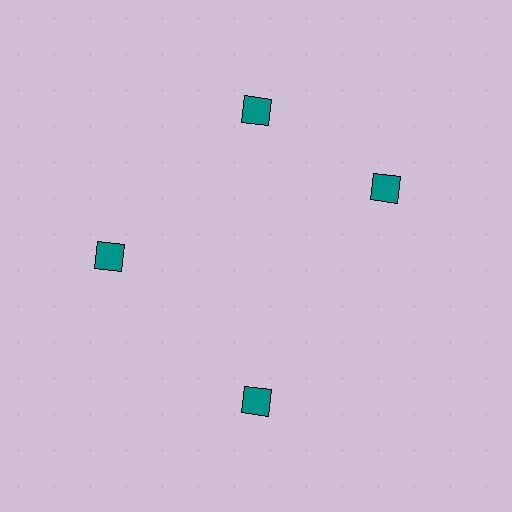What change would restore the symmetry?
The symmetry would be restored by rotating it back into even spacing with its neighbors so that all 4 diamonds sit at equal angles and equal distance from the center.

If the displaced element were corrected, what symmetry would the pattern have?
It would have 4-fold rotational symmetry — the pattern would map onto itself every 90 degrees.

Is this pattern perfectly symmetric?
No. The 4 teal diamonds are arranged in a ring, but one element near the 3 o'clock position is rotated out of alignment along the ring, breaking the 4-fold rotational symmetry.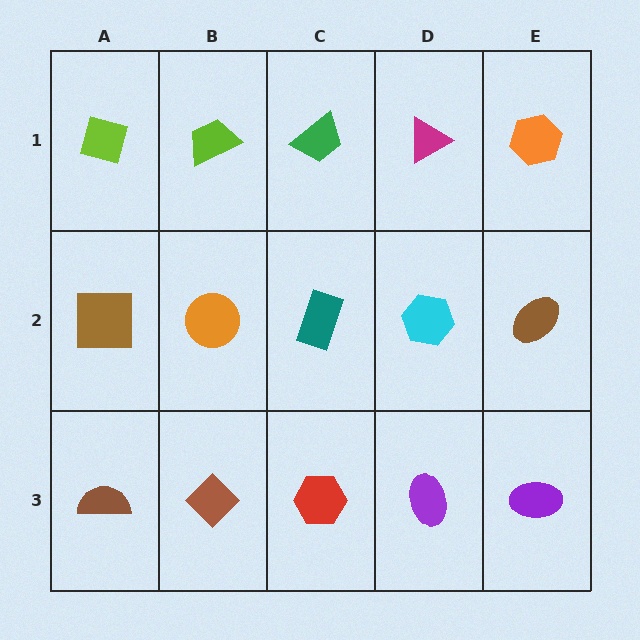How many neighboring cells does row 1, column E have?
2.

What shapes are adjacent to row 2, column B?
A lime trapezoid (row 1, column B), a brown diamond (row 3, column B), a brown square (row 2, column A), a teal rectangle (row 2, column C).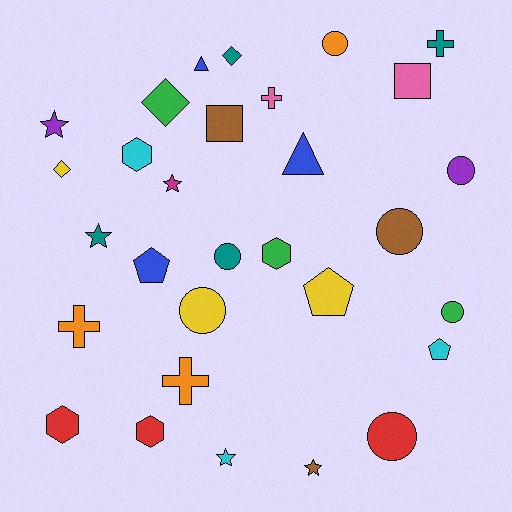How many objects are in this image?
There are 30 objects.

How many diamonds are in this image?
There are 3 diamonds.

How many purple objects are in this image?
There are 2 purple objects.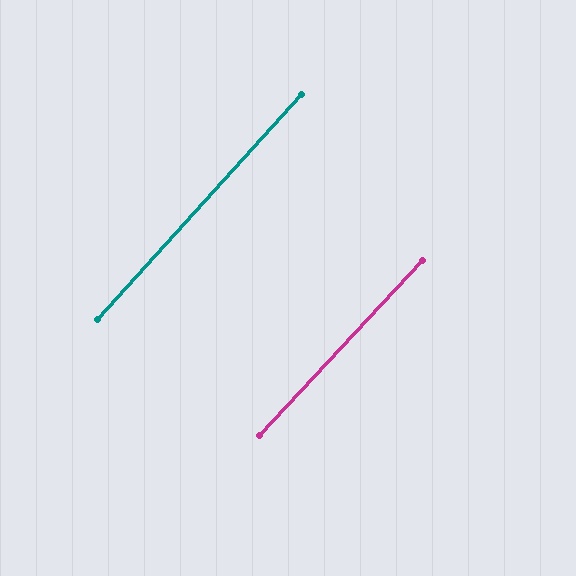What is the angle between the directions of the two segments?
Approximately 1 degree.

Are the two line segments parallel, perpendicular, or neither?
Parallel — their directions differ by only 0.6°.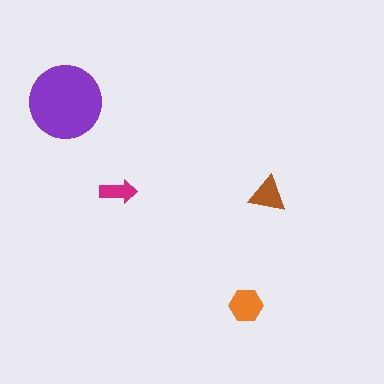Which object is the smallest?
The magenta arrow.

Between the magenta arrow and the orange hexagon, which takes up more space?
The orange hexagon.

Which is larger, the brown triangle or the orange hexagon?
The orange hexagon.